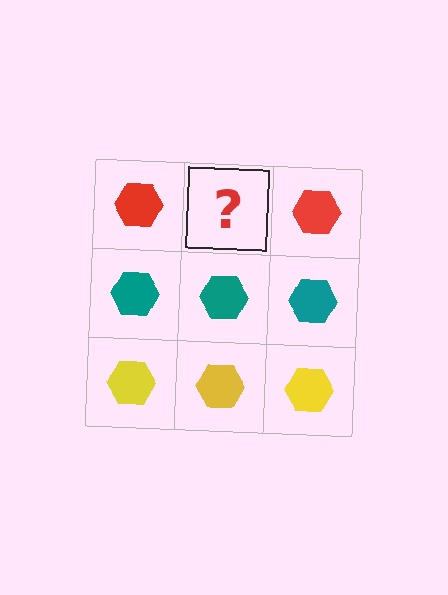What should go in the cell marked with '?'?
The missing cell should contain a red hexagon.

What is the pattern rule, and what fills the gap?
The rule is that each row has a consistent color. The gap should be filled with a red hexagon.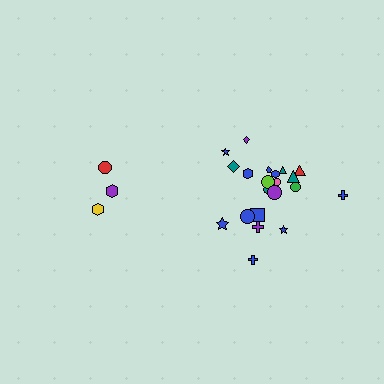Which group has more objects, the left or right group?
The right group.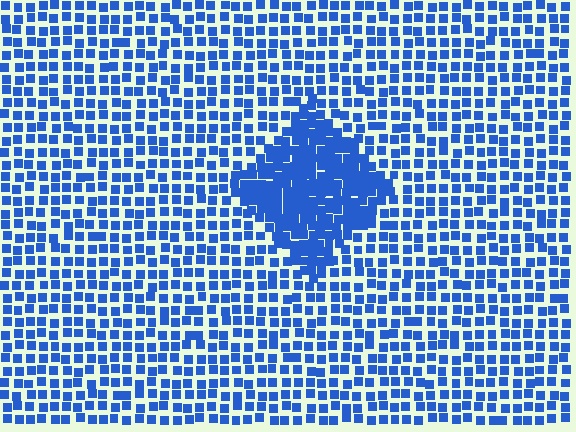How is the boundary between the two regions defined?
The boundary is defined by a change in element density (approximately 2.0x ratio). All elements are the same color, size, and shape.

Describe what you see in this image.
The image contains small blue elements arranged at two different densities. A diamond-shaped region is visible where the elements are more densely packed than the surrounding area.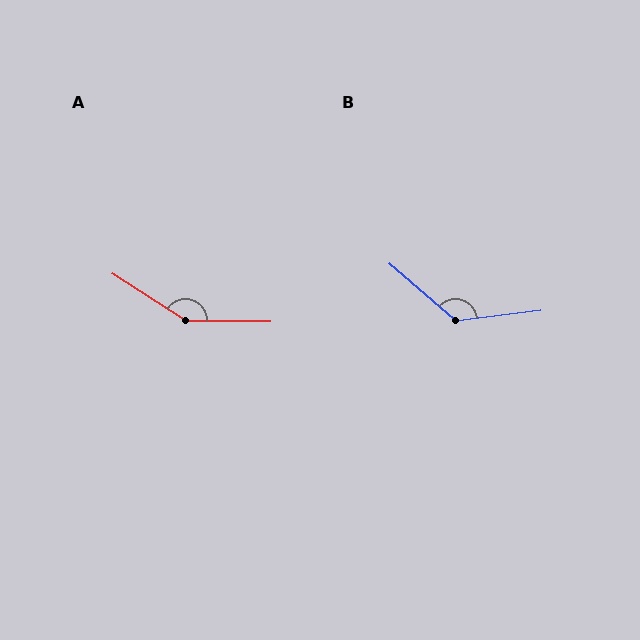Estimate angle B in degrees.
Approximately 132 degrees.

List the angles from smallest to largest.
B (132°), A (148°).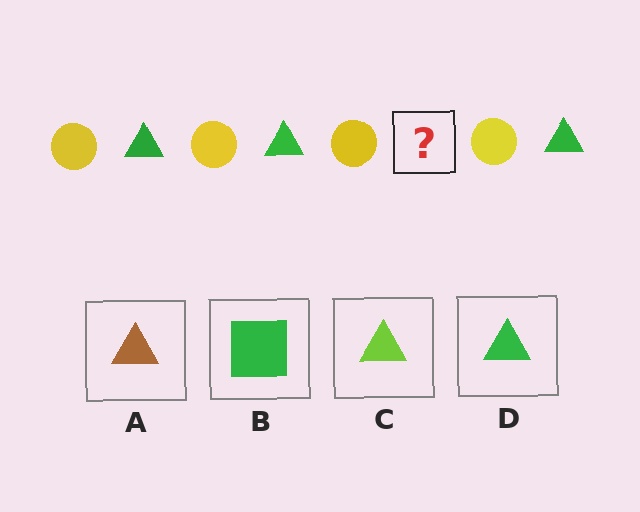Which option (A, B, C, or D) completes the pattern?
D.